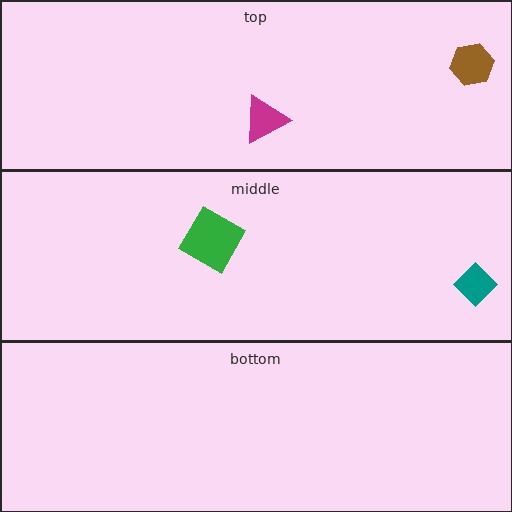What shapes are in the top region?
The brown hexagon, the magenta triangle.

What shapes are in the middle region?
The teal diamond, the green square.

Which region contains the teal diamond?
The middle region.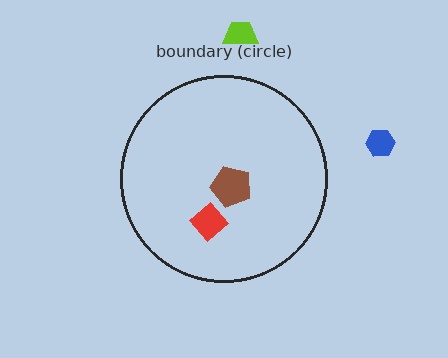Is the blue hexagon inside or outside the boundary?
Outside.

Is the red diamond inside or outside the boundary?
Inside.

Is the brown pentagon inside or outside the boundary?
Inside.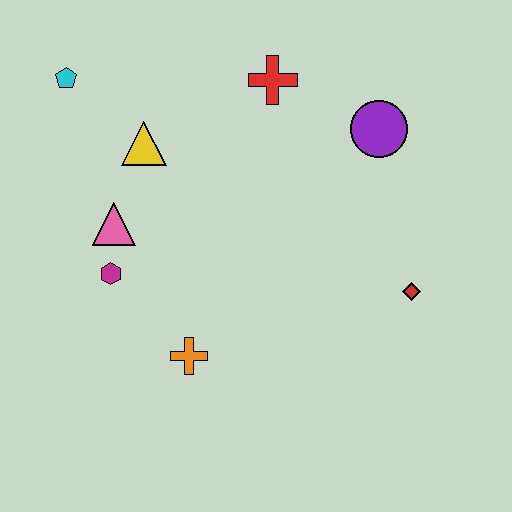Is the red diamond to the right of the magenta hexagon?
Yes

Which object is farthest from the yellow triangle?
The red diamond is farthest from the yellow triangle.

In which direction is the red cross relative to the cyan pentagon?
The red cross is to the right of the cyan pentagon.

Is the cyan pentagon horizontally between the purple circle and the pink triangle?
No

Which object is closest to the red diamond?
The purple circle is closest to the red diamond.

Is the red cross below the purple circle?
No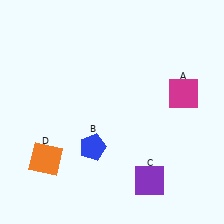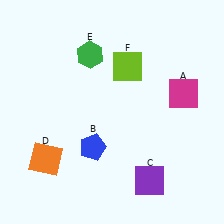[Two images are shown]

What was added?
A green hexagon (E), a lime square (F) were added in Image 2.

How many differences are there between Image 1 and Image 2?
There are 2 differences between the two images.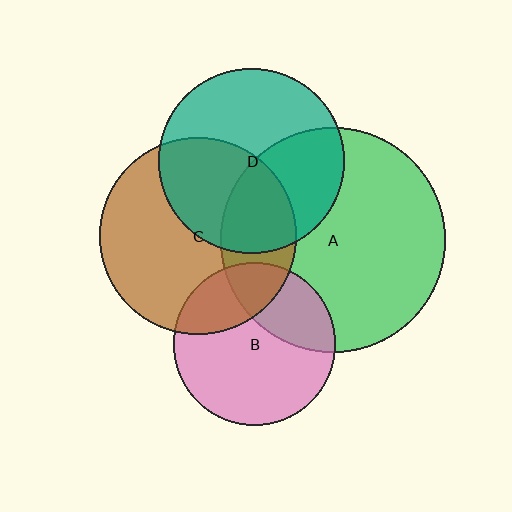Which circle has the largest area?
Circle A (green).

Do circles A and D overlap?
Yes.